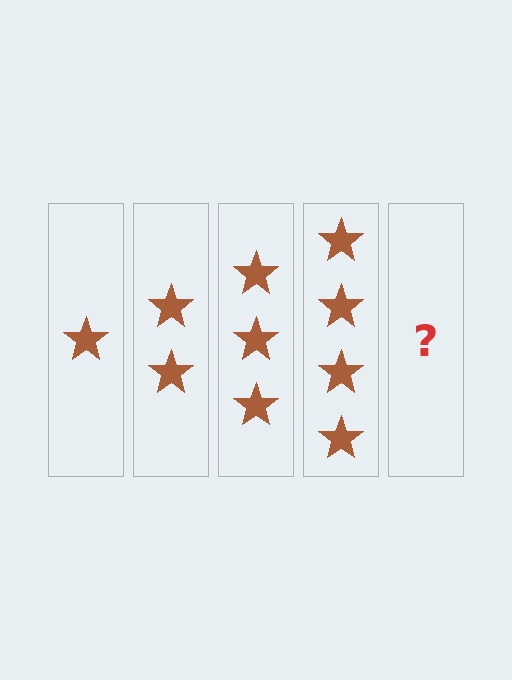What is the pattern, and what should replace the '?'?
The pattern is that each step adds one more star. The '?' should be 5 stars.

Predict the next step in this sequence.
The next step is 5 stars.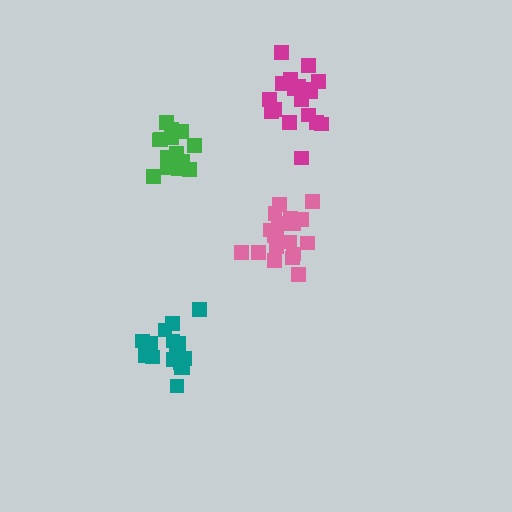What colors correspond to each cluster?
The clusters are colored: magenta, pink, teal, green.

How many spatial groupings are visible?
There are 4 spatial groupings.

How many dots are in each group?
Group 1: 18 dots, Group 2: 19 dots, Group 3: 16 dots, Group 4: 14 dots (67 total).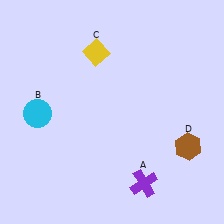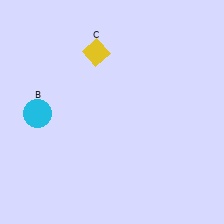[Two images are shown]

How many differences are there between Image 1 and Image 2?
There are 2 differences between the two images.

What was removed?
The brown hexagon (D), the purple cross (A) were removed in Image 2.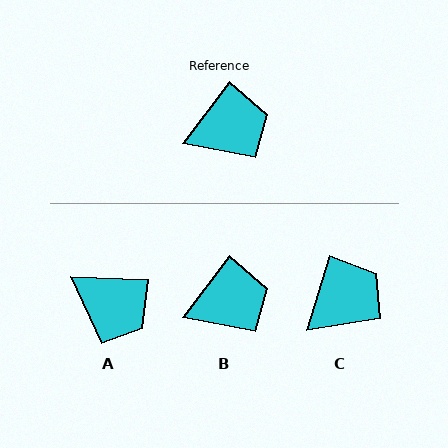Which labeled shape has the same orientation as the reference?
B.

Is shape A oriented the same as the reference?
No, it is off by about 55 degrees.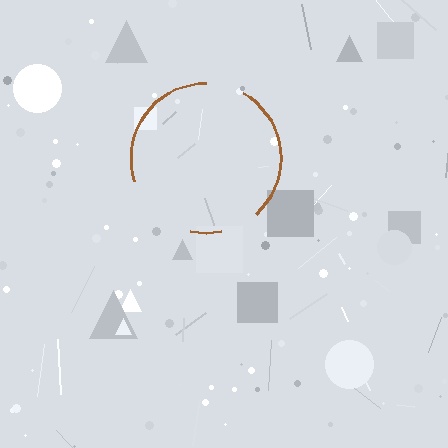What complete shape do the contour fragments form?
The contour fragments form a circle.